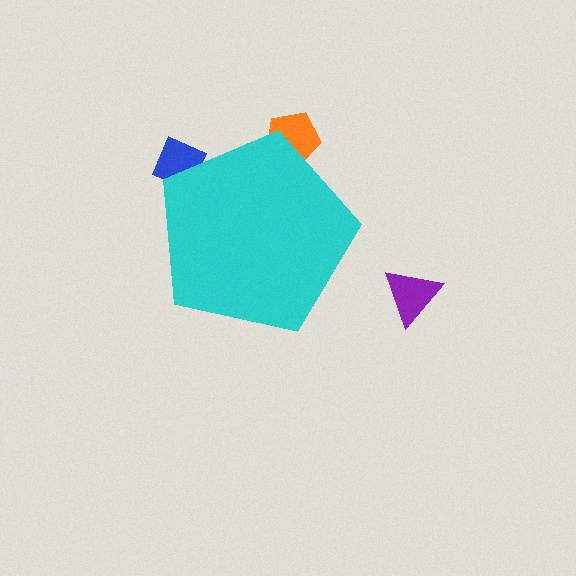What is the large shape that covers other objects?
A cyan pentagon.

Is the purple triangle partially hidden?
No, the purple triangle is fully visible.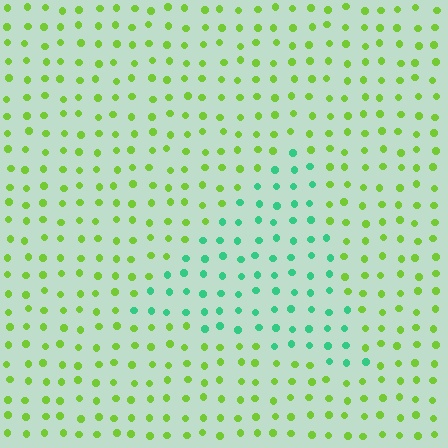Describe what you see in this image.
The image is filled with small lime elements in a uniform arrangement. A triangle-shaped region is visible where the elements are tinted to a slightly different hue, forming a subtle color boundary.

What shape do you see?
I see a triangle.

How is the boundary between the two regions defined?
The boundary is defined purely by a slight shift in hue (about 57 degrees). Spacing, size, and orientation are identical on both sides.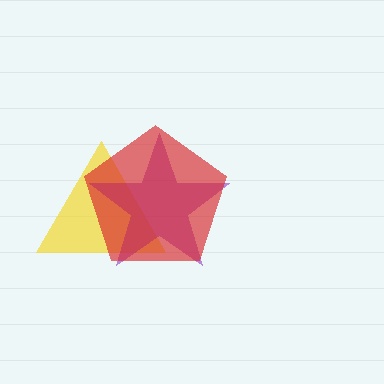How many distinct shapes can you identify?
There are 3 distinct shapes: a yellow triangle, a purple star, a red pentagon.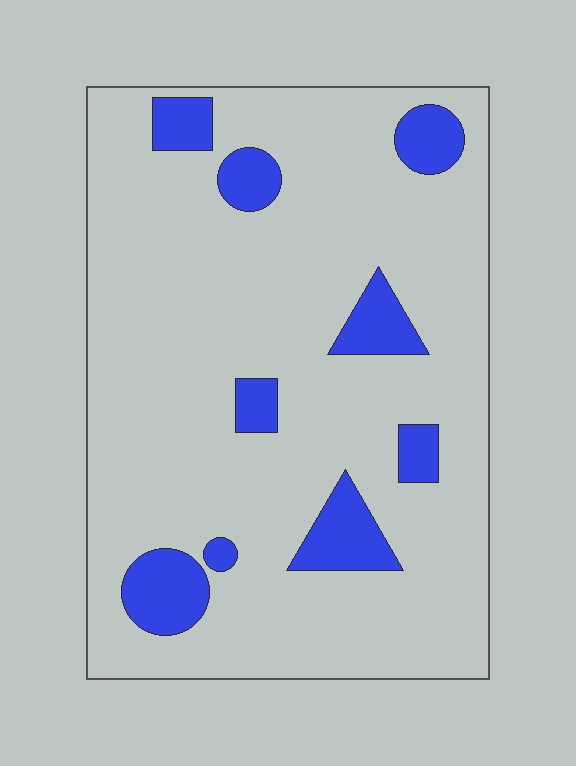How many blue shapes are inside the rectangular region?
9.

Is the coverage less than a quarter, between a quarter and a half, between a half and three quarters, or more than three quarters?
Less than a quarter.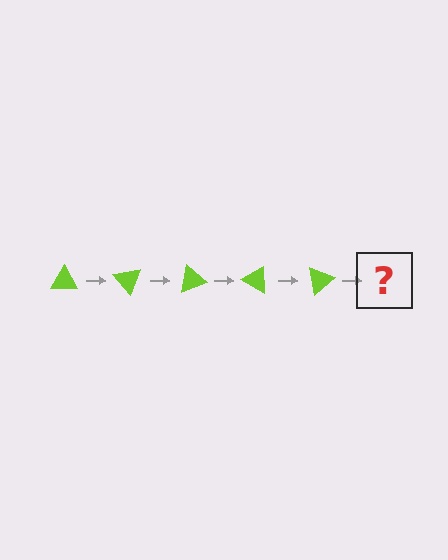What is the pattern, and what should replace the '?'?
The pattern is that the triangle rotates 50 degrees each step. The '?' should be a lime triangle rotated 250 degrees.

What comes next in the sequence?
The next element should be a lime triangle rotated 250 degrees.